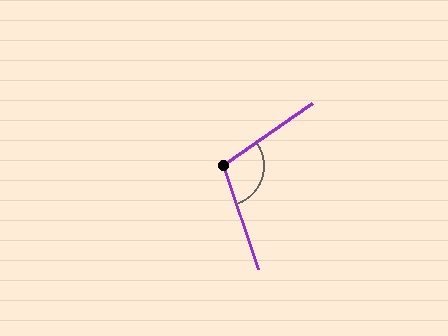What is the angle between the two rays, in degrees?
Approximately 107 degrees.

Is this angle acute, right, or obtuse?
It is obtuse.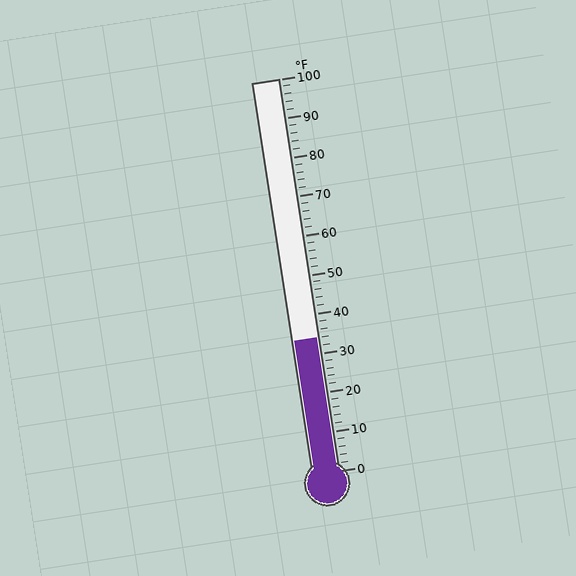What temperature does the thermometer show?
The thermometer shows approximately 34°F.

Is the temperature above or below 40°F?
The temperature is below 40°F.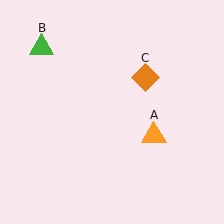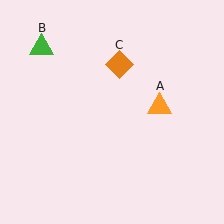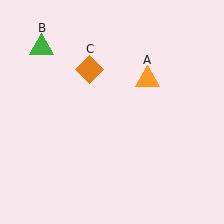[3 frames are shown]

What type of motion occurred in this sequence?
The orange triangle (object A), orange diamond (object C) rotated counterclockwise around the center of the scene.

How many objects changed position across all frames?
2 objects changed position: orange triangle (object A), orange diamond (object C).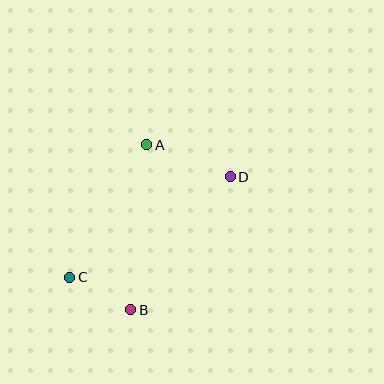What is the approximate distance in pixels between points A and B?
The distance between A and B is approximately 166 pixels.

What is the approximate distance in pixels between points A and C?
The distance between A and C is approximately 153 pixels.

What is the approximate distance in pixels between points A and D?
The distance between A and D is approximately 90 pixels.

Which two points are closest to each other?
Points B and C are closest to each other.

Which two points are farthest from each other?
Points C and D are farthest from each other.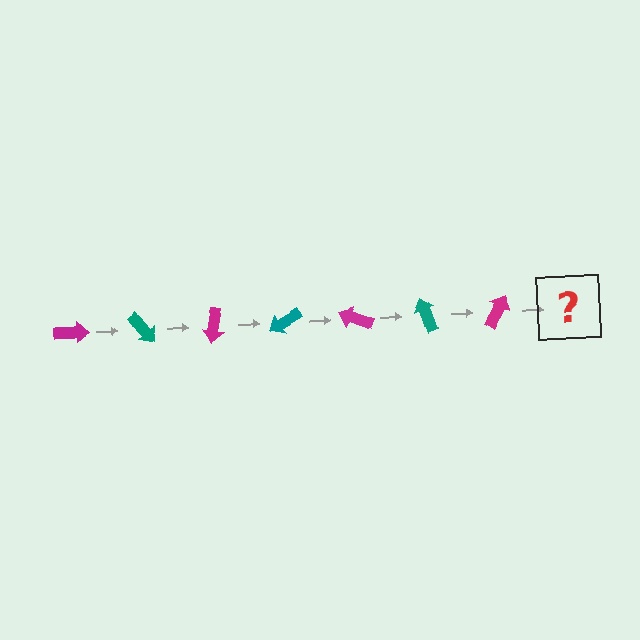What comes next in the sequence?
The next element should be a teal arrow, rotated 350 degrees from the start.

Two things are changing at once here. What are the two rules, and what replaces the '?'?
The two rules are that it rotates 50 degrees each step and the color cycles through magenta and teal. The '?' should be a teal arrow, rotated 350 degrees from the start.